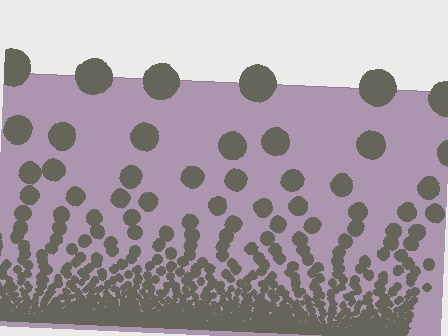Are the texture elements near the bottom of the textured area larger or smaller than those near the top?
Smaller. The gradient is inverted — elements near the bottom are smaller and denser.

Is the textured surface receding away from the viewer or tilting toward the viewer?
The surface appears to tilt toward the viewer. Texture elements get larger and sparser toward the top.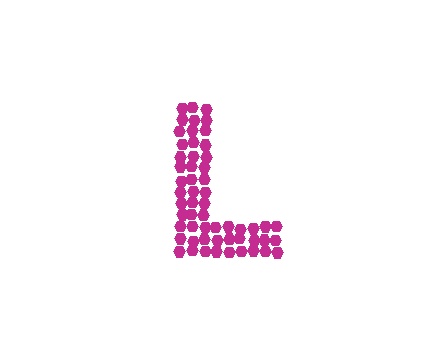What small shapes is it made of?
It is made of small hexagons.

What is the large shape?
The large shape is the letter L.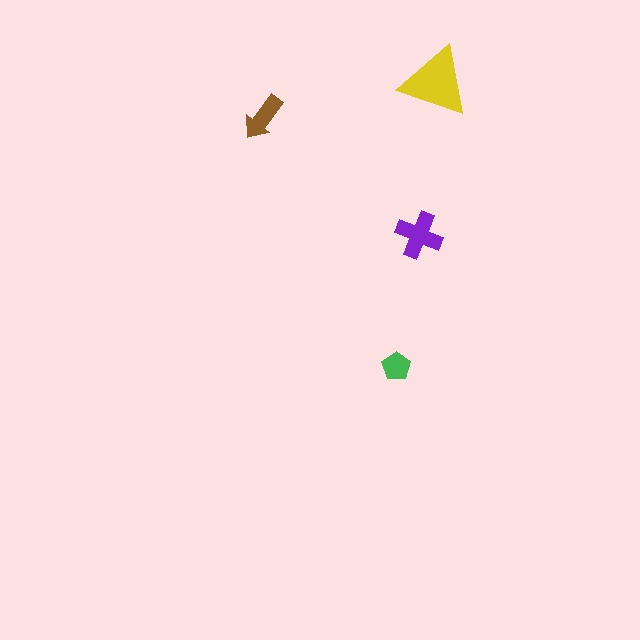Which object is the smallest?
The green pentagon.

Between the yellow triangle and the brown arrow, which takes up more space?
The yellow triangle.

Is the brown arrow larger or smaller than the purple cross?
Smaller.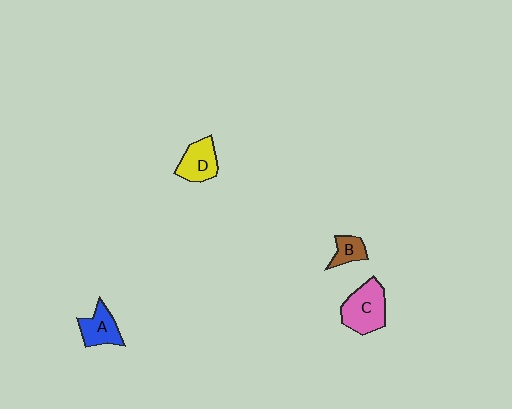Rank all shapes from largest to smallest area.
From largest to smallest: C (pink), D (yellow), A (blue), B (brown).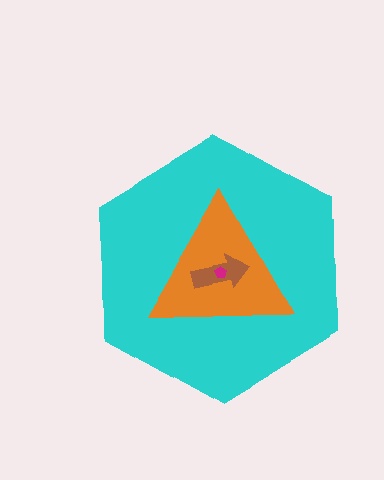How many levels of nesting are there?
4.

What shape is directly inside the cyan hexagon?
The orange triangle.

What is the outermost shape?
The cyan hexagon.